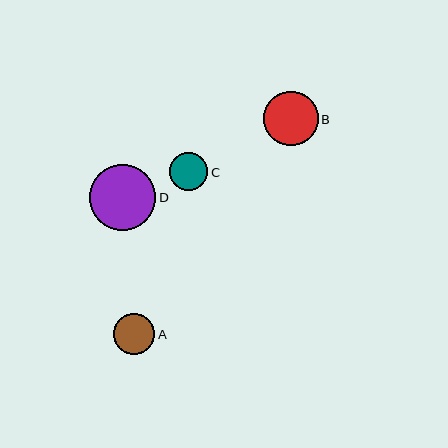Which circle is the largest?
Circle D is the largest with a size of approximately 66 pixels.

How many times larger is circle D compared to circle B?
Circle D is approximately 1.2 times the size of circle B.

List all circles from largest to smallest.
From largest to smallest: D, B, A, C.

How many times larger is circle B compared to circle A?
Circle B is approximately 1.3 times the size of circle A.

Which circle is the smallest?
Circle C is the smallest with a size of approximately 38 pixels.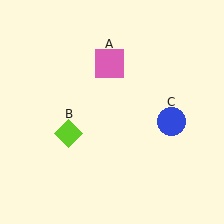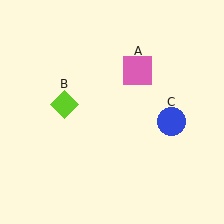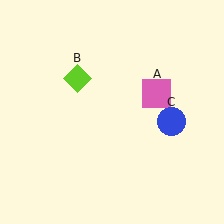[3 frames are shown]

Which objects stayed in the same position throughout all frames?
Blue circle (object C) remained stationary.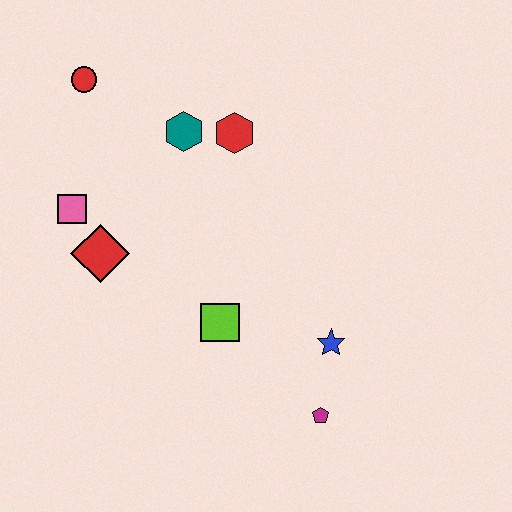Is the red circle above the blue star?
Yes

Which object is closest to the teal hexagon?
The red hexagon is closest to the teal hexagon.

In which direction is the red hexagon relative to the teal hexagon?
The red hexagon is to the right of the teal hexagon.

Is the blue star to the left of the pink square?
No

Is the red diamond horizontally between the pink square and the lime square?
Yes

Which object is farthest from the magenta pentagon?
The red circle is farthest from the magenta pentagon.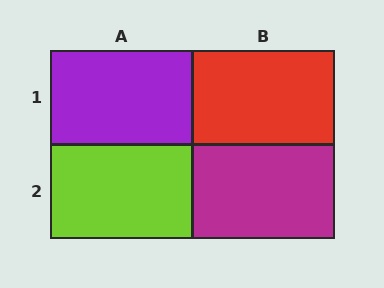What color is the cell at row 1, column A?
Purple.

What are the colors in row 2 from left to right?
Lime, magenta.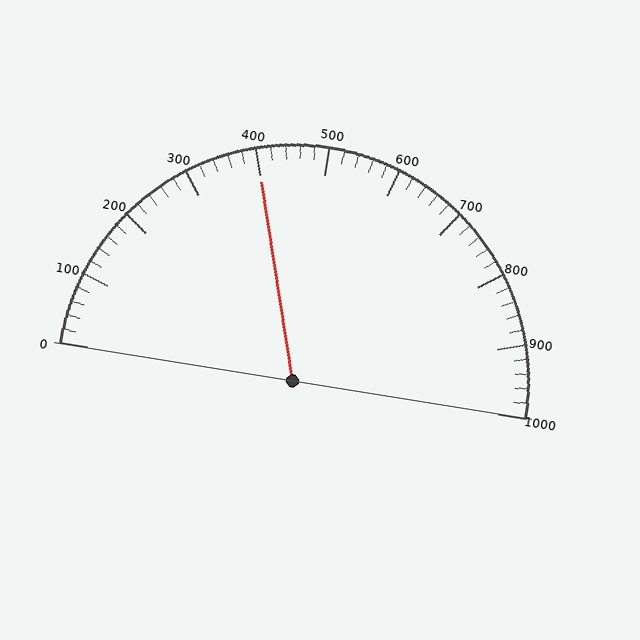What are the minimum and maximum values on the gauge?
The gauge ranges from 0 to 1000.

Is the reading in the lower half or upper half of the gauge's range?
The reading is in the lower half of the range (0 to 1000).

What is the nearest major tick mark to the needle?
The nearest major tick mark is 400.